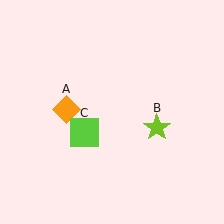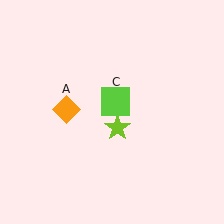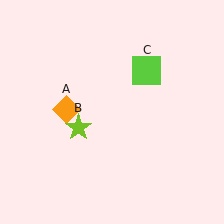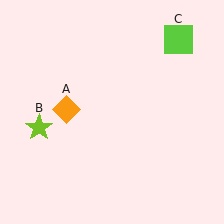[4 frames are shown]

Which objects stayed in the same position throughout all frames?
Orange diamond (object A) remained stationary.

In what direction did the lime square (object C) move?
The lime square (object C) moved up and to the right.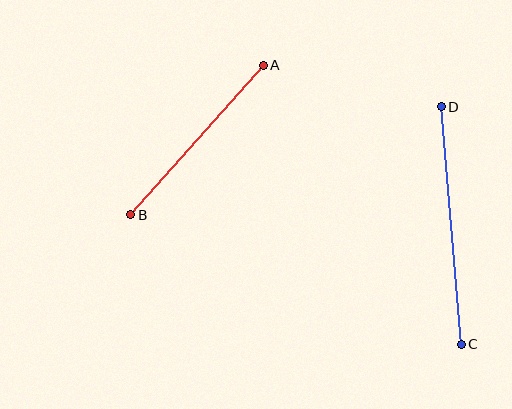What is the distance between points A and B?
The distance is approximately 200 pixels.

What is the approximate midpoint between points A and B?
The midpoint is at approximately (197, 140) pixels.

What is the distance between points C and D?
The distance is approximately 239 pixels.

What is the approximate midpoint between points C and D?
The midpoint is at approximately (451, 226) pixels.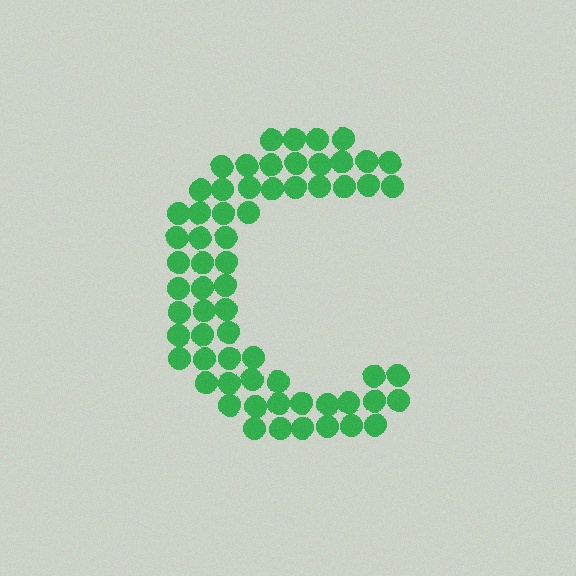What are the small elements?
The small elements are circles.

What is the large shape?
The large shape is the letter C.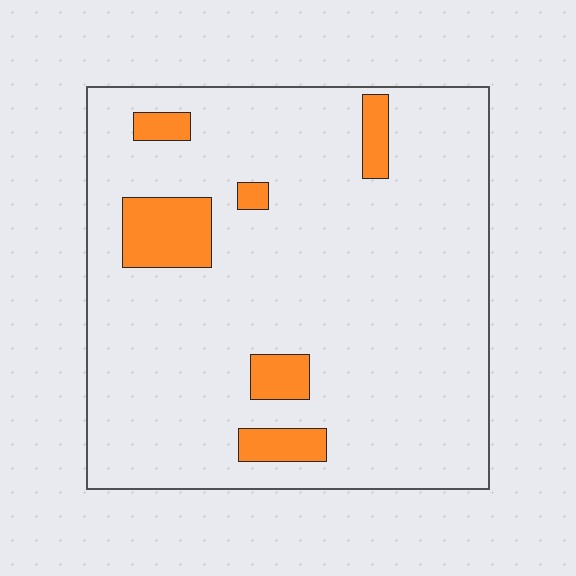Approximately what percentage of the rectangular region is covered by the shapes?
Approximately 10%.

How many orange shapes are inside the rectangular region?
6.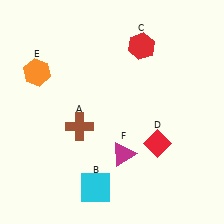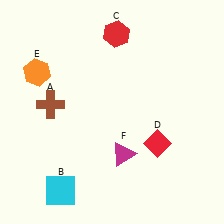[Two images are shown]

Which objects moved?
The objects that moved are: the brown cross (A), the cyan square (B), the red hexagon (C).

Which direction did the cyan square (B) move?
The cyan square (B) moved left.